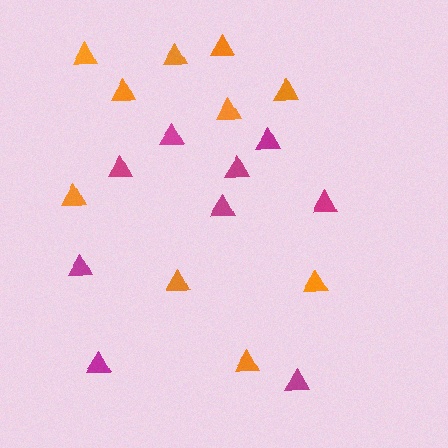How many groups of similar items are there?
There are 2 groups: one group of magenta triangles (9) and one group of orange triangles (10).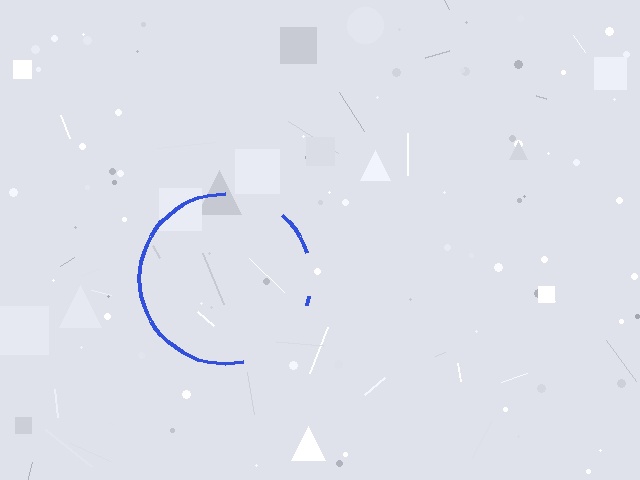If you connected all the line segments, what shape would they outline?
They would outline a circle.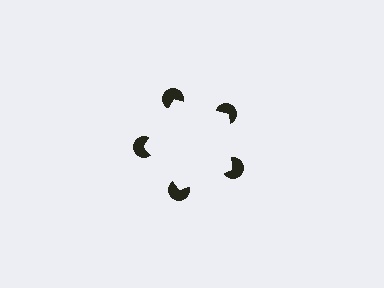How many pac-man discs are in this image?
There are 5 — one at each vertex of the illusory pentagon.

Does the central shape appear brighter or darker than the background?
It typically appears slightly brighter than the background, even though no actual brightness change is drawn.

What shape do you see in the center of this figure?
An illusory pentagon — its edges are inferred from the aligned wedge cuts in the pac-man discs, not physically drawn.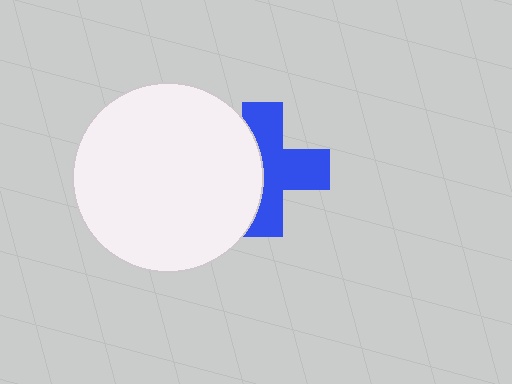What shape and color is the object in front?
The object in front is a white circle.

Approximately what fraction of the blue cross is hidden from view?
Roughly 40% of the blue cross is hidden behind the white circle.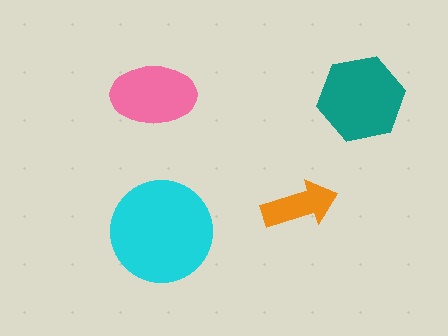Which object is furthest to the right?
The teal hexagon is rightmost.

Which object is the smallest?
The orange arrow.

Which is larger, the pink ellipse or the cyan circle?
The cyan circle.